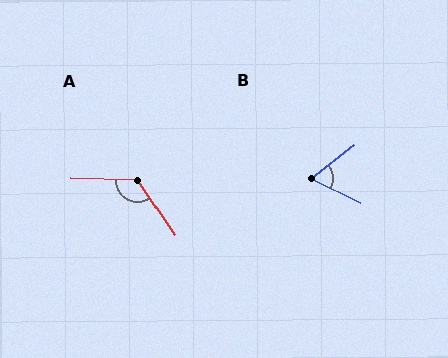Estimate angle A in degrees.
Approximately 126 degrees.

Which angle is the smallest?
B, at approximately 65 degrees.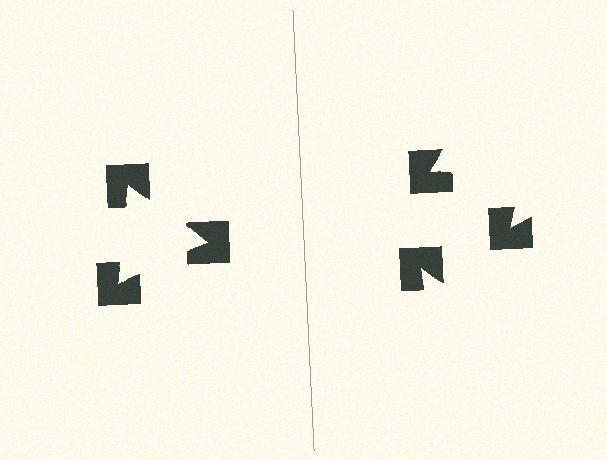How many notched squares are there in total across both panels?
6 — 3 on each side.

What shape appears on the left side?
An illusory triangle.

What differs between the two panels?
The notched squares are positioned identically on both sides; only the wedge orientations differ. On the left they align to a triangle; on the right they are misaligned.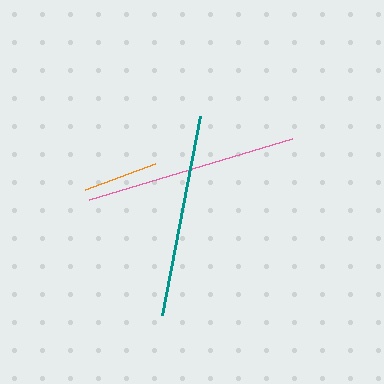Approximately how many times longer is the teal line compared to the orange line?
The teal line is approximately 2.7 times the length of the orange line.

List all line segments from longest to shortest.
From longest to shortest: pink, teal, orange.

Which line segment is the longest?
The pink line is the longest at approximately 212 pixels.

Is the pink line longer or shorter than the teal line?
The pink line is longer than the teal line.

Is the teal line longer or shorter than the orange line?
The teal line is longer than the orange line.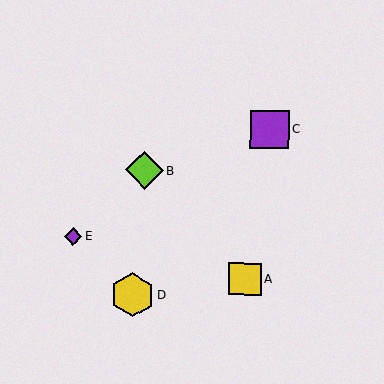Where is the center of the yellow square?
The center of the yellow square is at (245, 279).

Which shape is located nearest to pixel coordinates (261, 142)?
The purple square (labeled C) at (270, 129) is nearest to that location.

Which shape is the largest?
The yellow hexagon (labeled D) is the largest.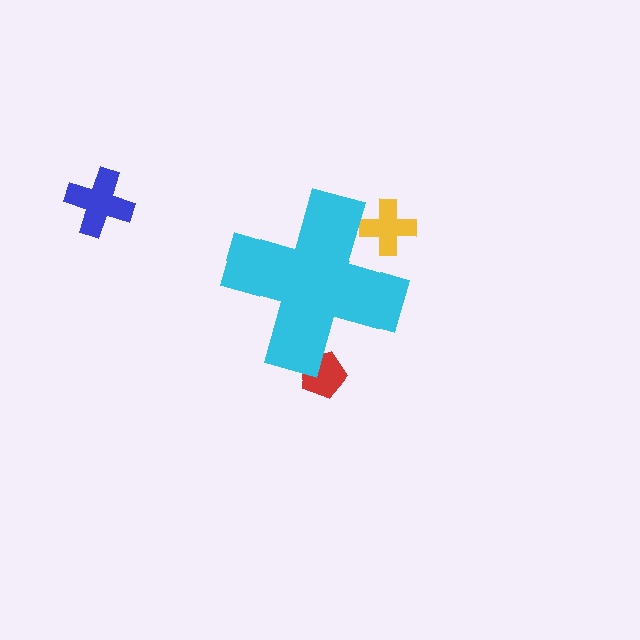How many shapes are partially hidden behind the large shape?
2 shapes are partially hidden.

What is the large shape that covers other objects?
A cyan cross.